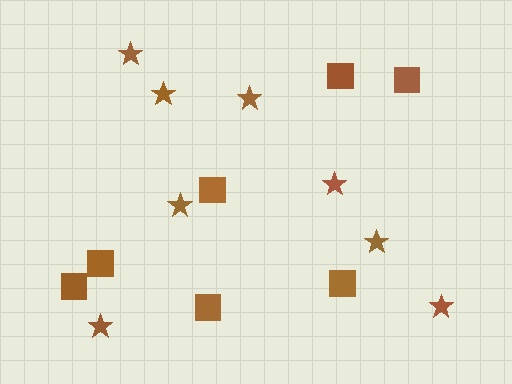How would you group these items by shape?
There are 2 groups: one group of squares (7) and one group of stars (8).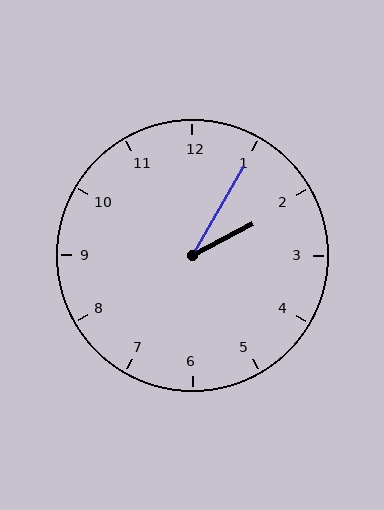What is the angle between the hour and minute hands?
Approximately 32 degrees.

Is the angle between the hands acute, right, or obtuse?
It is acute.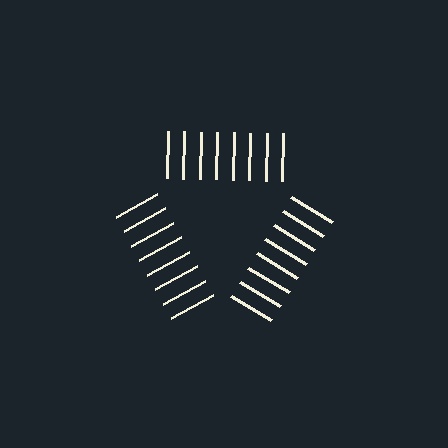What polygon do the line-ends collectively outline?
An illusory triangle — the line segments terminate on its edges but no continuous stroke is drawn.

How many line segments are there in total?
24 — 8 along each of the 3 edges.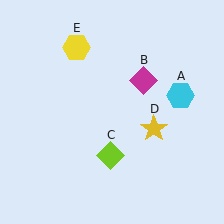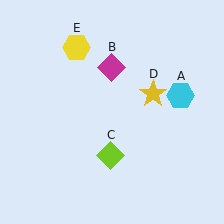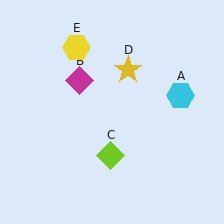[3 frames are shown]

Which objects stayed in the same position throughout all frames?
Cyan hexagon (object A) and lime diamond (object C) and yellow hexagon (object E) remained stationary.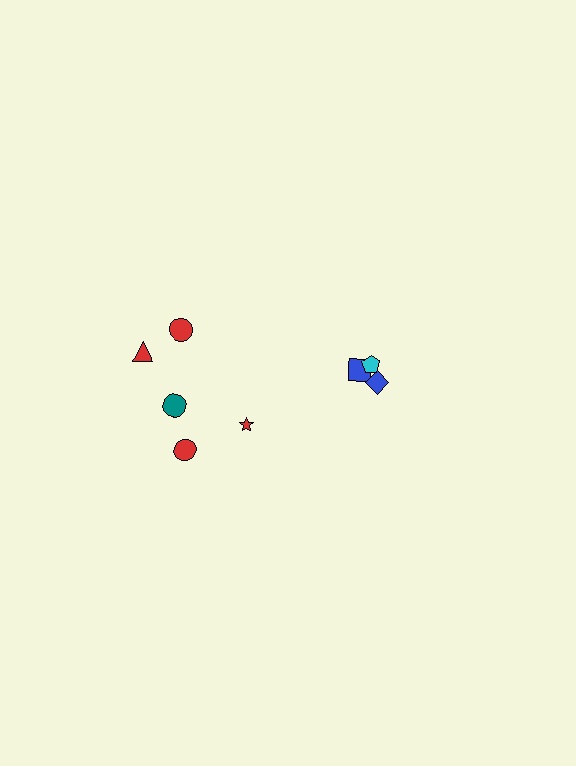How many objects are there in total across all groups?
There are 8 objects.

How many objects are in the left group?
There are 5 objects.